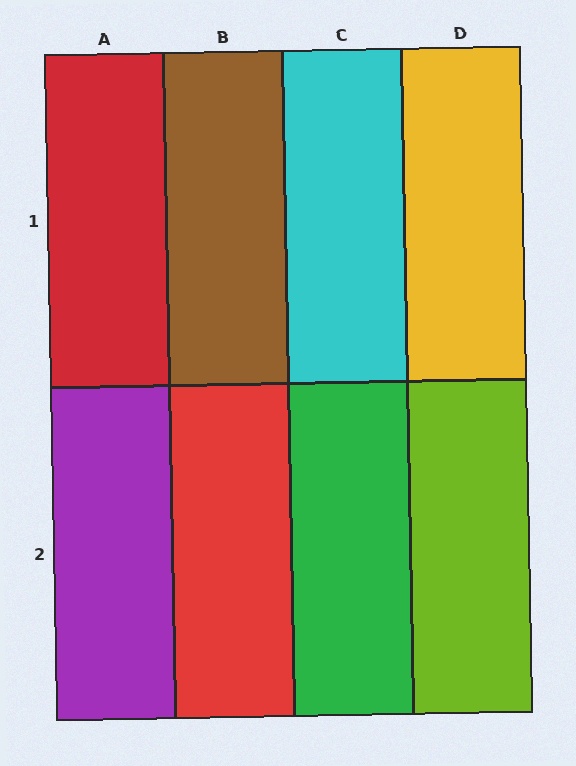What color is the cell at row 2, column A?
Purple.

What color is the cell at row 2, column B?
Red.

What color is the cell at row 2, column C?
Green.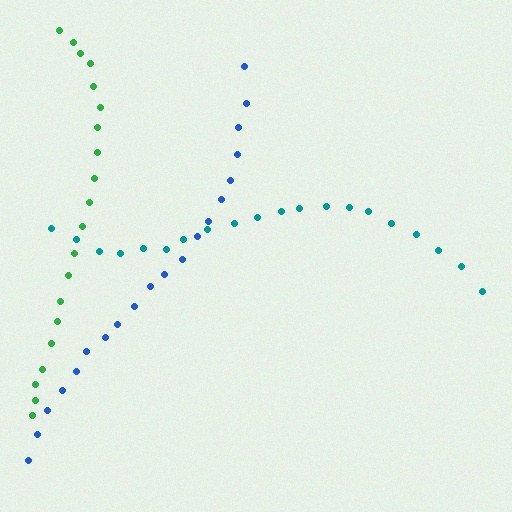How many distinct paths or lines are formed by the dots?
There are 3 distinct paths.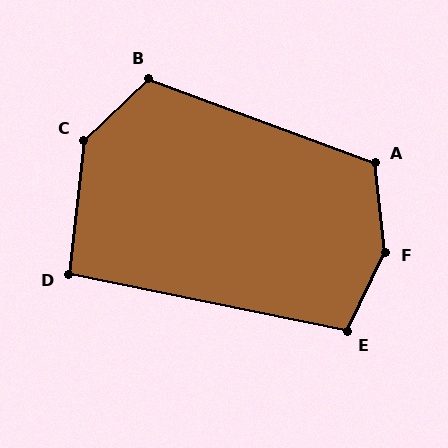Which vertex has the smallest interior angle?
D, at approximately 95 degrees.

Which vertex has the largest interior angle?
F, at approximately 148 degrees.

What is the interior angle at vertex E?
Approximately 104 degrees (obtuse).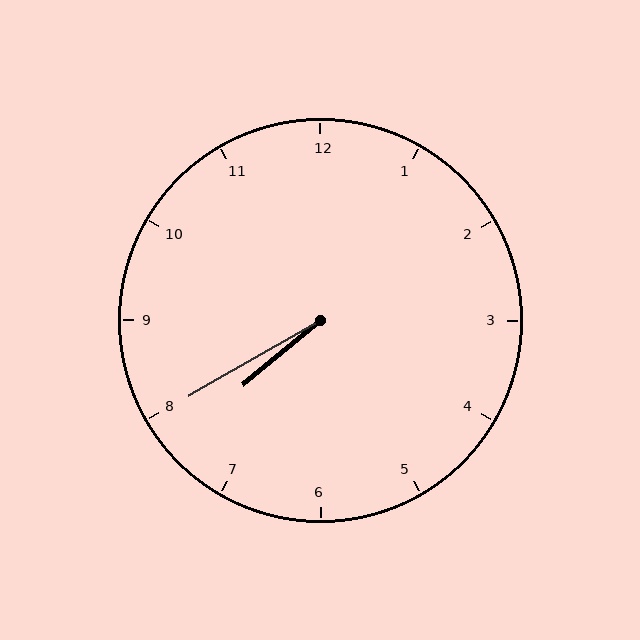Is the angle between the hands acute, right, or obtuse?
It is acute.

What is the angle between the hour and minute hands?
Approximately 10 degrees.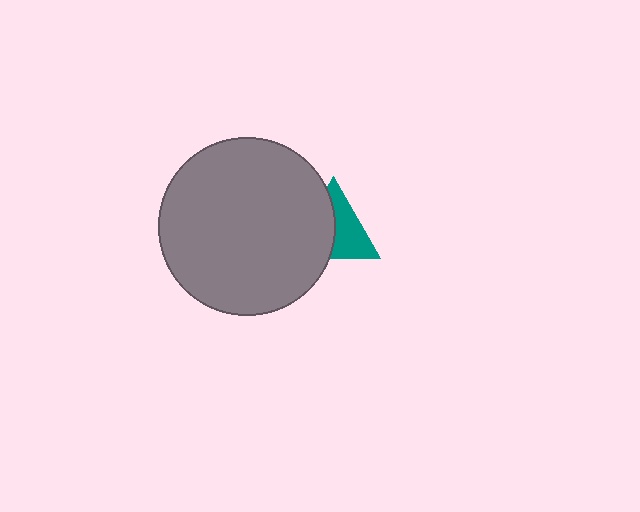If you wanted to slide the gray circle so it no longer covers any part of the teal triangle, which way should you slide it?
Slide it left — that is the most direct way to separate the two shapes.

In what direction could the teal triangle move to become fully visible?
The teal triangle could move right. That would shift it out from behind the gray circle entirely.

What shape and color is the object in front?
The object in front is a gray circle.